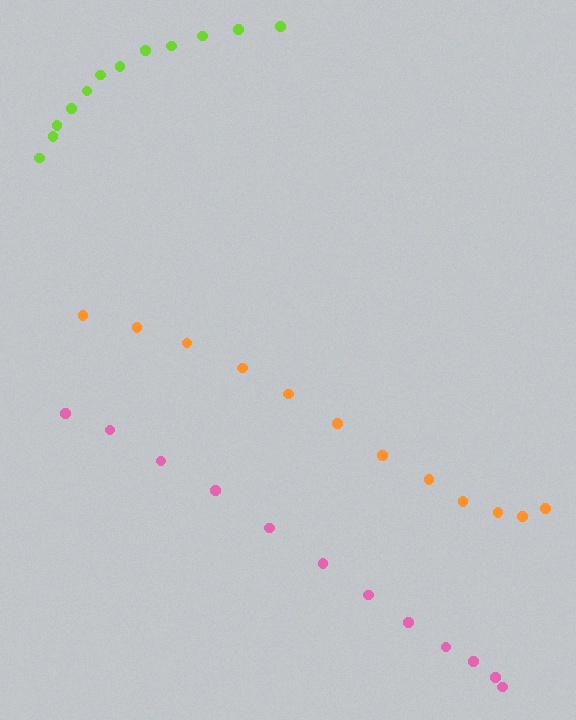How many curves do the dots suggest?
There are 3 distinct paths.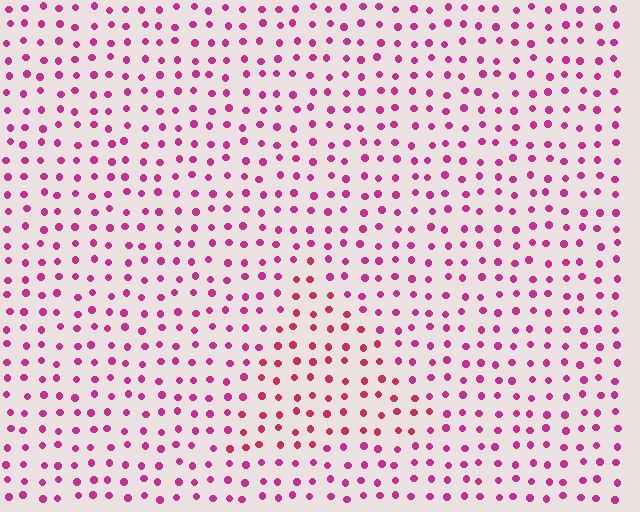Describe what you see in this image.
The image is filled with small magenta elements in a uniform arrangement. A triangle-shaped region is visible where the elements are tinted to a slightly different hue, forming a subtle color boundary.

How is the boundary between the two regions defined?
The boundary is defined purely by a slight shift in hue (about 21 degrees). Spacing, size, and orientation are identical on both sides.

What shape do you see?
I see a triangle.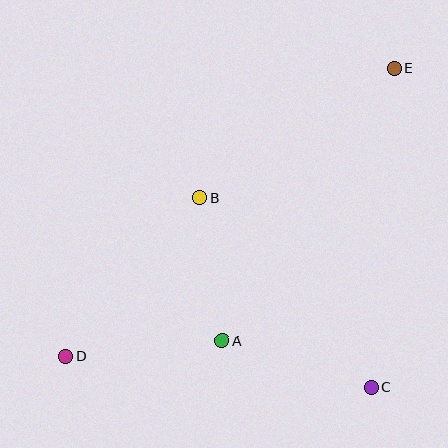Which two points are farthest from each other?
Points D and E are farthest from each other.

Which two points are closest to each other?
Points A and B are closest to each other.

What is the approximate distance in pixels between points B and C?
The distance between B and C is approximately 256 pixels.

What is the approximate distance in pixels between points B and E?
The distance between B and E is approximately 233 pixels.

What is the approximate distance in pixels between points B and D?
The distance between B and D is approximately 208 pixels.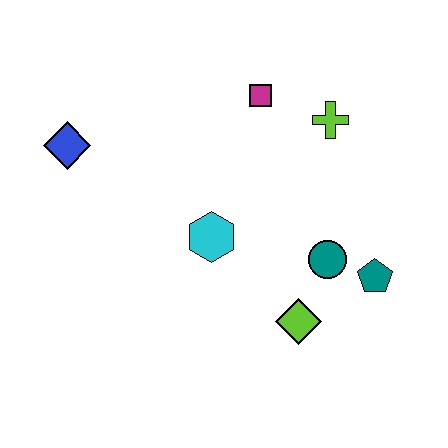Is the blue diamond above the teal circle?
Yes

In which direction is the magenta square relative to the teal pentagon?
The magenta square is above the teal pentagon.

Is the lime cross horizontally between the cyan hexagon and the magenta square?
No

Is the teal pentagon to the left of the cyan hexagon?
No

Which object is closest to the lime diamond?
The teal circle is closest to the lime diamond.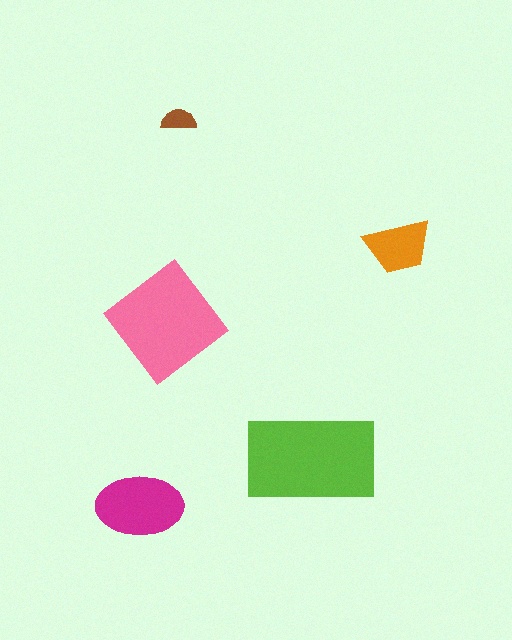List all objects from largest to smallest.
The lime rectangle, the pink diamond, the magenta ellipse, the orange trapezoid, the brown semicircle.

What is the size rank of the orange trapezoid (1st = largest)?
4th.